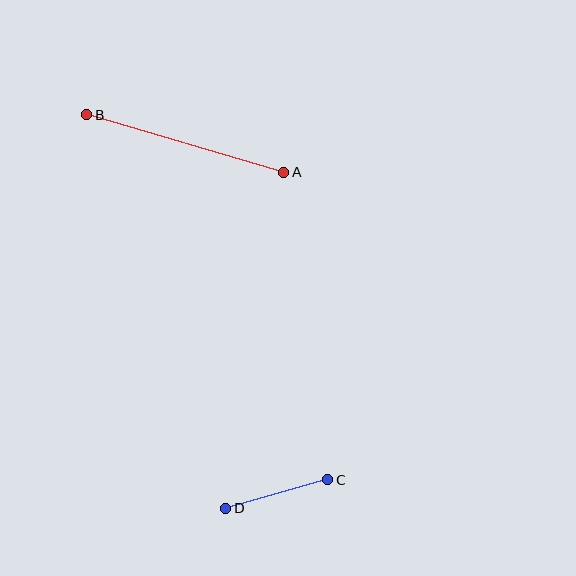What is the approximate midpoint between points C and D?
The midpoint is at approximately (277, 494) pixels.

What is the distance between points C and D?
The distance is approximately 106 pixels.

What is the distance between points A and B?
The distance is approximately 205 pixels.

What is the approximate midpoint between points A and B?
The midpoint is at approximately (185, 143) pixels.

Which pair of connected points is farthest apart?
Points A and B are farthest apart.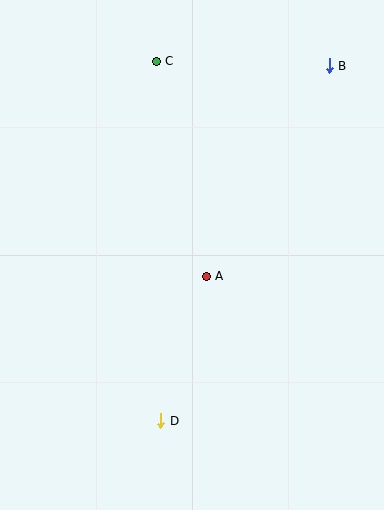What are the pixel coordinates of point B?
Point B is at (329, 66).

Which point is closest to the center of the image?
Point A at (206, 276) is closest to the center.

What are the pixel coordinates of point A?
Point A is at (206, 276).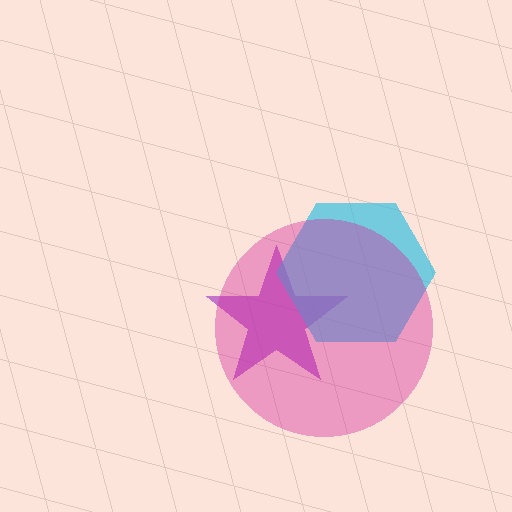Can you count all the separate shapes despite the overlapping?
Yes, there are 3 separate shapes.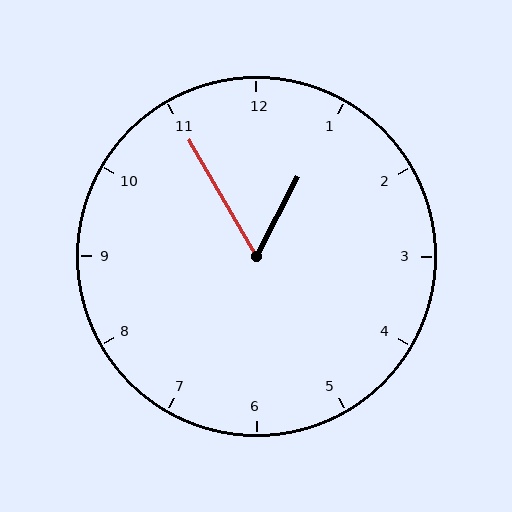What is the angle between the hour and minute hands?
Approximately 58 degrees.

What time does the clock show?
12:55.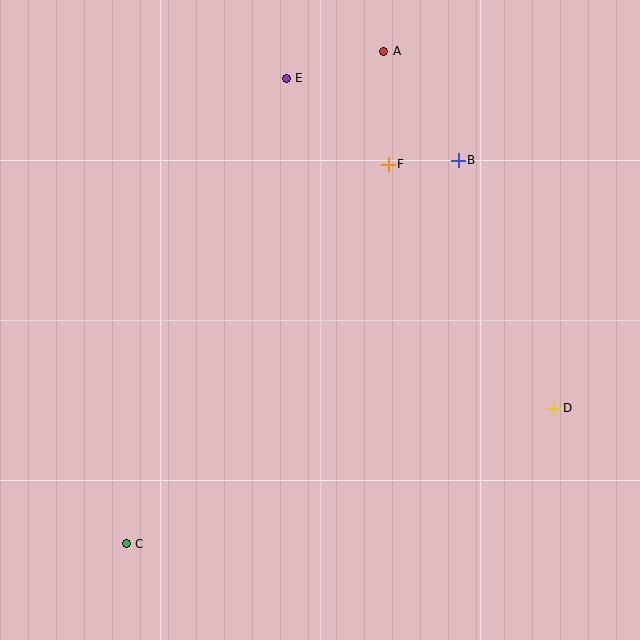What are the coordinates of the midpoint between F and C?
The midpoint between F and C is at (257, 354).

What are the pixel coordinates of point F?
Point F is at (388, 164).